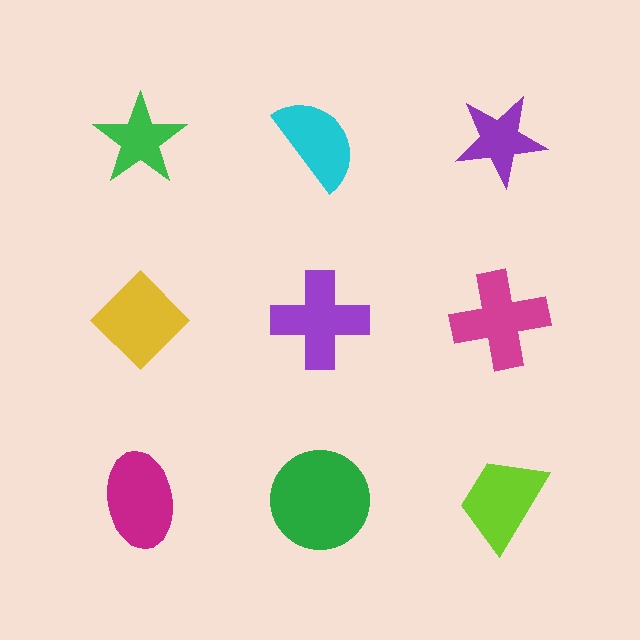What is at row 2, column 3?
A magenta cross.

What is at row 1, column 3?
A purple star.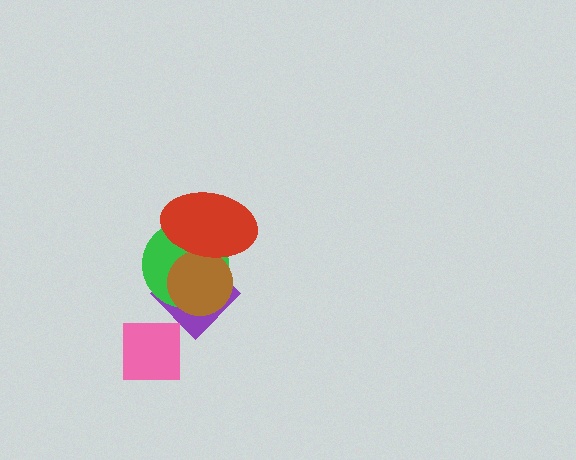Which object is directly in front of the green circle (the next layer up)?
The brown circle is directly in front of the green circle.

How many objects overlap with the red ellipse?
3 objects overlap with the red ellipse.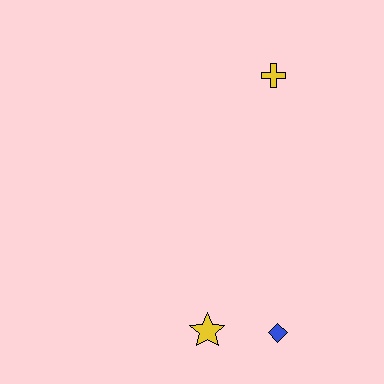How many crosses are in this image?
There is 1 cross.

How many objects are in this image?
There are 3 objects.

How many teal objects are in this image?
There are no teal objects.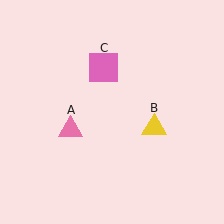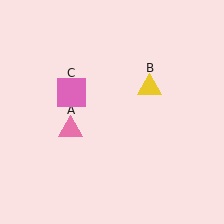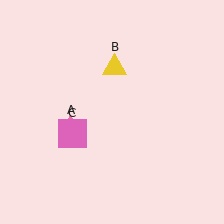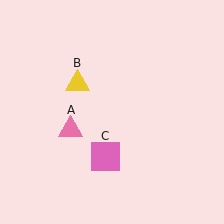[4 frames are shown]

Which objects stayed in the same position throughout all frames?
Pink triangle (object A) remained stationary.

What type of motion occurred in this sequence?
The yellow triangle (object B), pink square (object C) rotated counterclockwise around the center of the scene.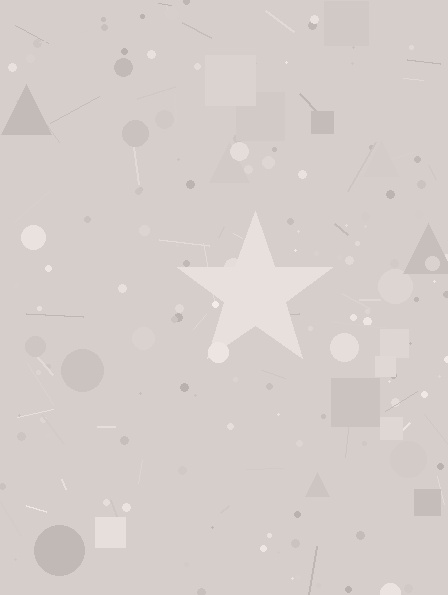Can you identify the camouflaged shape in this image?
The camouflaged shape is a star.